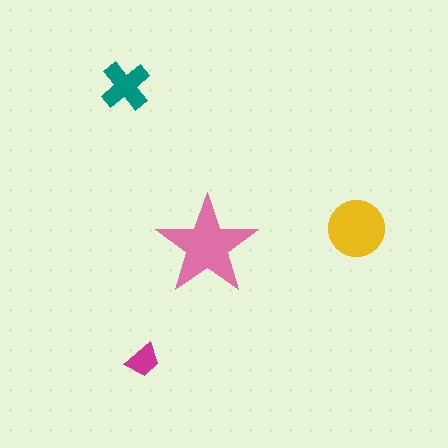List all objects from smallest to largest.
The magenta trapezoid, the teal cross, the yellow circle, the pink star.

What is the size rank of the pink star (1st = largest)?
1st.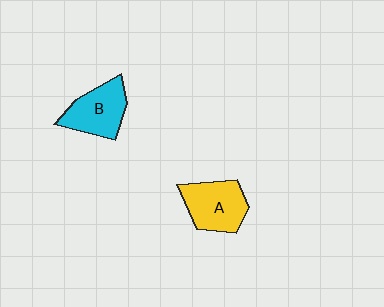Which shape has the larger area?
Shape A (yellow).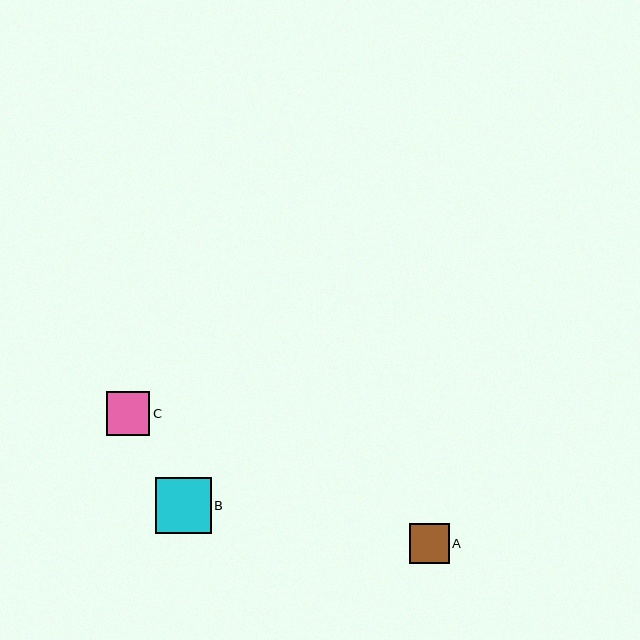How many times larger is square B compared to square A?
Square B is approximately 1.4 times the size of square A.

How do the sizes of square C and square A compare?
Square C and square A are approximately the same size.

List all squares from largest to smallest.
From largest to smallest: B, C, A.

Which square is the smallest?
Square A is the smallest with a size of approximately 40 pixels.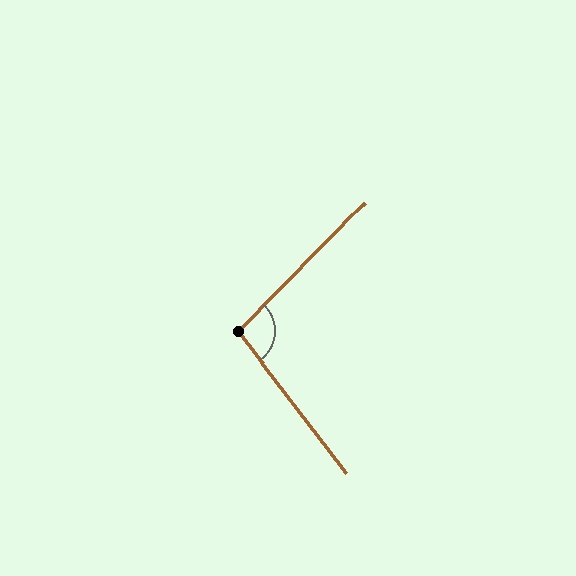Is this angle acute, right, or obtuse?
It is obtuse.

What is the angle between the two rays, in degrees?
Approximately 98 degrees.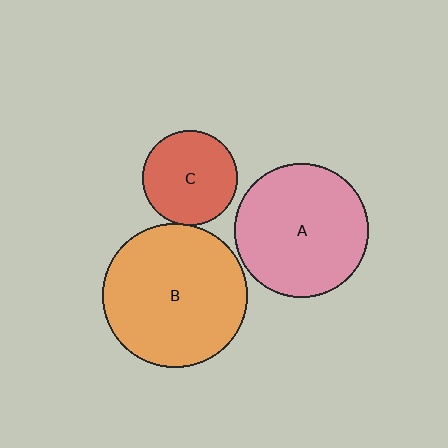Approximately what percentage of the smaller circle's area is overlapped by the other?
Approximately 5%.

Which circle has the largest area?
Circle B (orange).